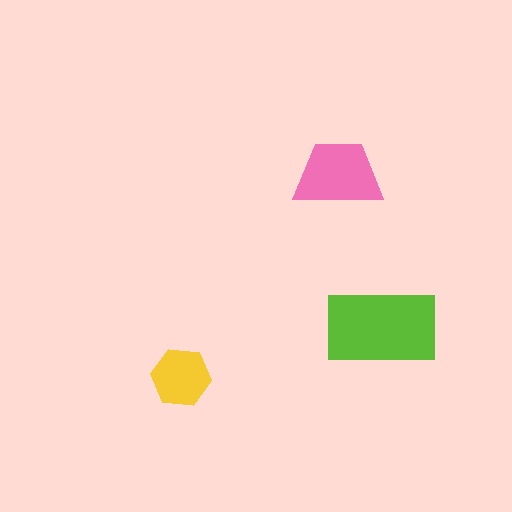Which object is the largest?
The lime rectangle.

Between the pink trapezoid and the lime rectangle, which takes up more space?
The lime rectangle.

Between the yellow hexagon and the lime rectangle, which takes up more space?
The lime rectangle.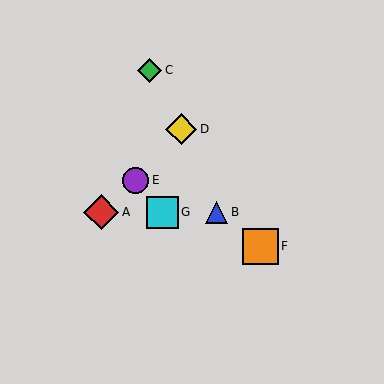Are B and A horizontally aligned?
Yes, both are at y≈212.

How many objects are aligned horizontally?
3 objects (A, B, G) are aligned horizontally.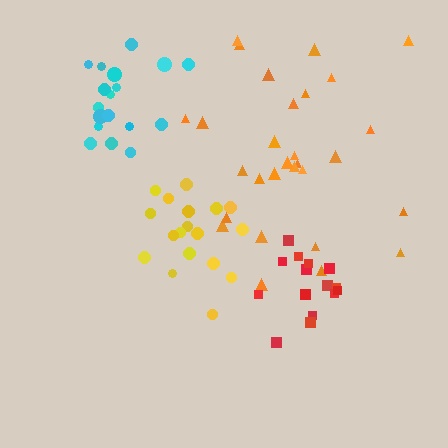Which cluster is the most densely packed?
Red.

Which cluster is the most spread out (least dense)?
Orange.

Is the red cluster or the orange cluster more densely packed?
Red.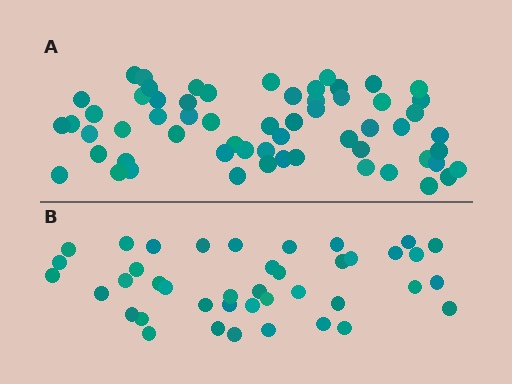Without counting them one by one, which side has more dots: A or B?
Region A (the top region) has more dots.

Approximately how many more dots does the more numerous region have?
Region A has approximately 20 more dots than region B.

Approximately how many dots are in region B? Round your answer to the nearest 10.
About 40 dots. (The exact count is 41, which rounds to 40.)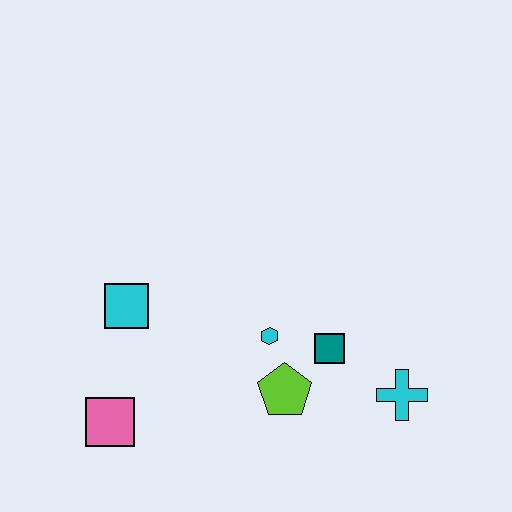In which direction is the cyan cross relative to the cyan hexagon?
The cyan cross is to the right of the cyan hexagon.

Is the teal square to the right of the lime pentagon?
Yes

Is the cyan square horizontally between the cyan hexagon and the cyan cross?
No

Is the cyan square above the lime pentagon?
Yes